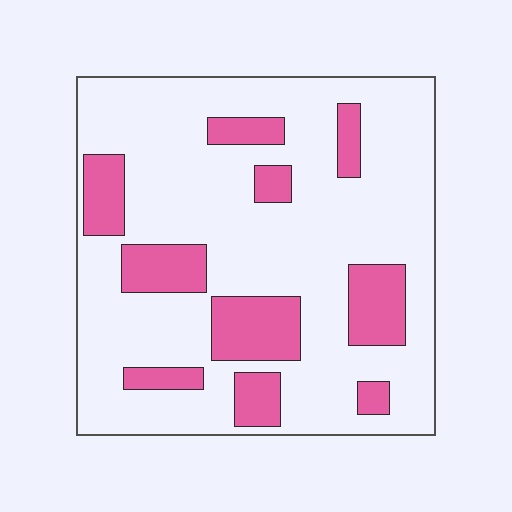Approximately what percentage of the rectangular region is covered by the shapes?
Approximately 25%.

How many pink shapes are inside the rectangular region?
10.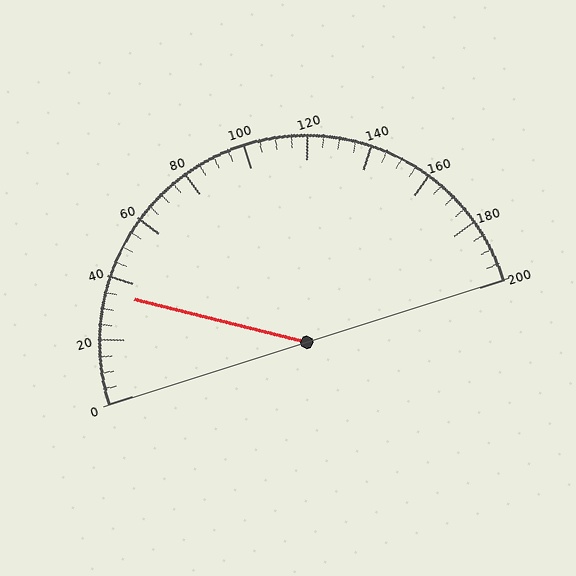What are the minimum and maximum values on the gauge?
The gauge ranges from 0 to 200.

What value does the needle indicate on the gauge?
The needle indicates approximately 35.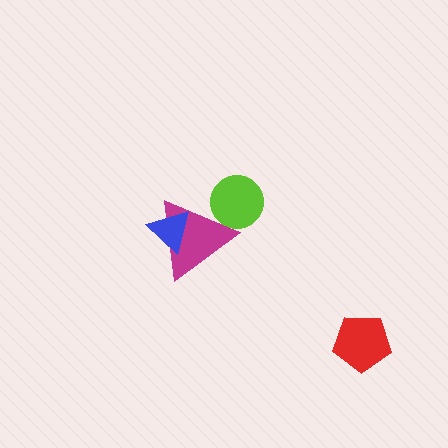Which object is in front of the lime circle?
The magenta triangle is in front of the lime circle.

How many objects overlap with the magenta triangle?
2 objects overlap with the magenta triangle.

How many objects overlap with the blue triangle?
1 object overlaps with the blue triangle.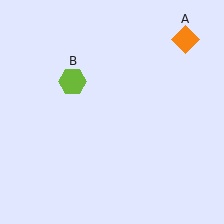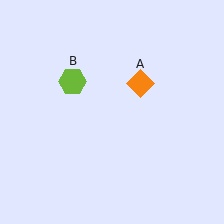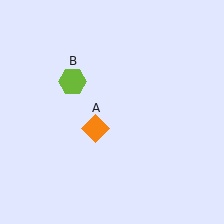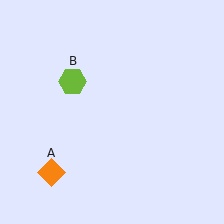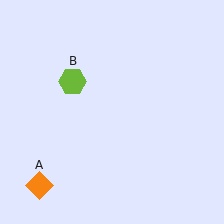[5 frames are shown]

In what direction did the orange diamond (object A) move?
The orange diamond (object A) moved down and to the left.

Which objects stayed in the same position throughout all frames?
Lime hexagon (object B) remained stationary.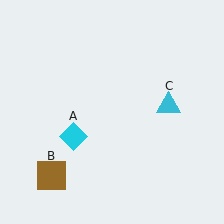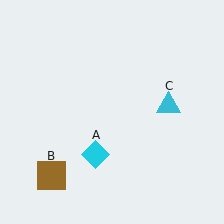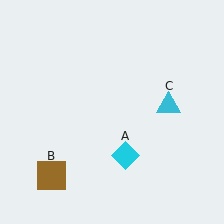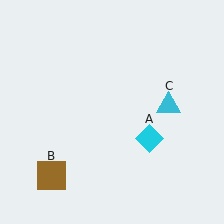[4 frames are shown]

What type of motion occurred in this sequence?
The cyan diamond (object A) rotated counterclockwise around the center of the scene.